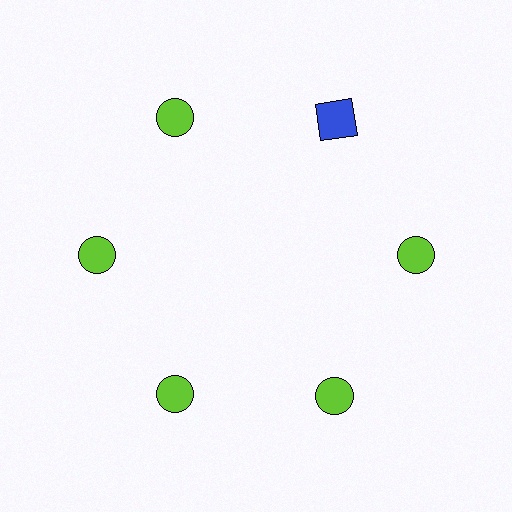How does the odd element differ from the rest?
It differs in both color (blue instead of lime) and shape (square instead of circle).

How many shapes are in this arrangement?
There are 6 shapes arranged in a ring pattern.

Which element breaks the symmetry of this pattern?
The blue square at roughly the 1 o'clock position breaks the symmetry. All other shapes are lime circles.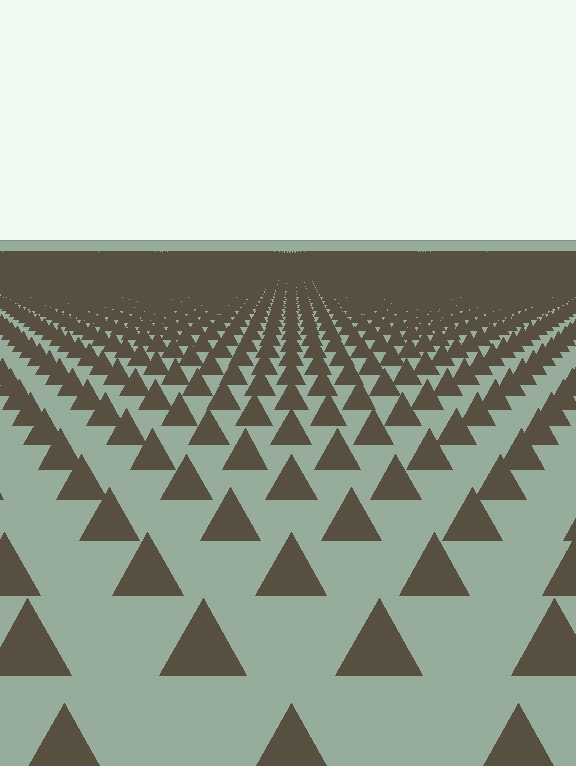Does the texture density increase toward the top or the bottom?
Density increases toward the top.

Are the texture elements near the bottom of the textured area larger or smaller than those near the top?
Larger. Near the bottom, elements are closer to the viewer and appear at a bigger on-screen size.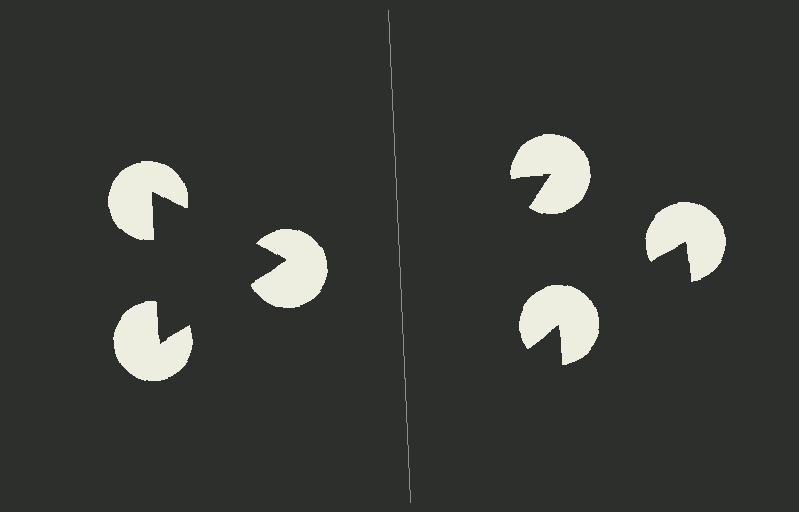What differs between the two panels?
The pac-man discs are positioned identically on both sides; only the wedge orientations differ. On the left they align to a triangle; on the right they are misaligned.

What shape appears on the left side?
An illusory triangle.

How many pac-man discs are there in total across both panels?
6 — 3 on each side.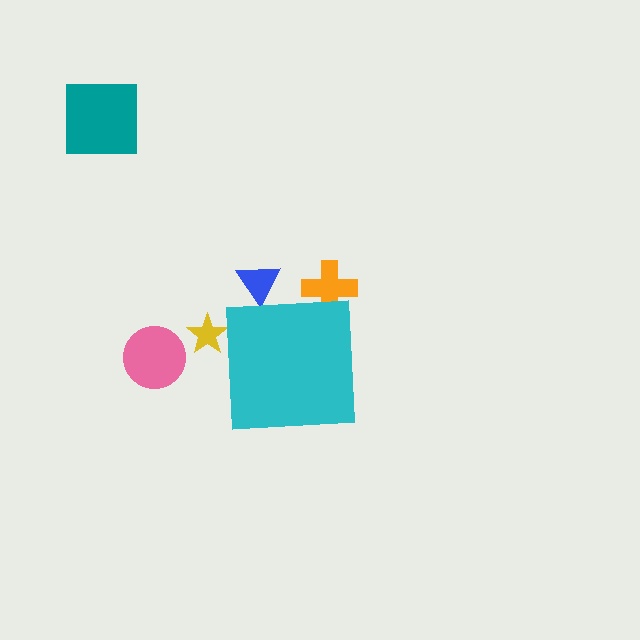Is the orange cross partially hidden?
Yes, the orange cross is partially hidden behind the cyan square.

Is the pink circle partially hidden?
No, the pink circle is fully visible.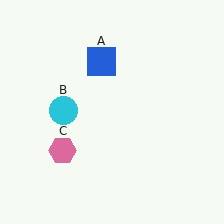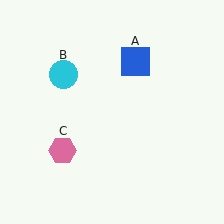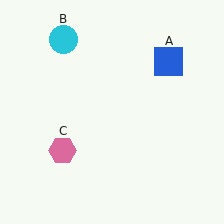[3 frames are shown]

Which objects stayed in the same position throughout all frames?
Pink hexagon (object C) remained stationary.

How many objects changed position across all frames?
2 objects changed position: blue square (object A), cyan circle (object B).